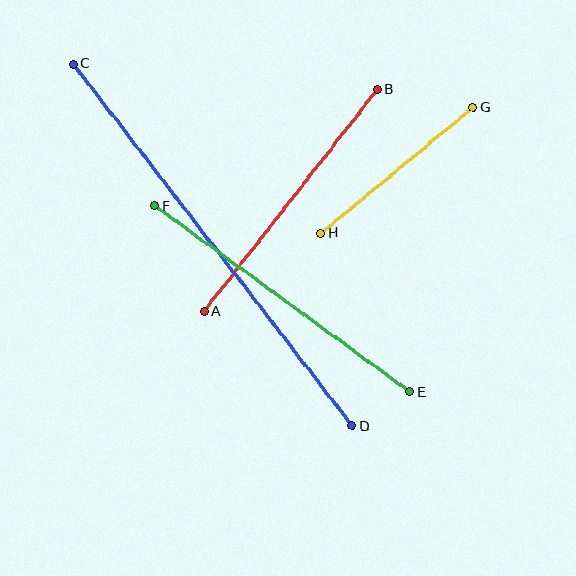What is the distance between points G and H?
The distance is approximately 197 pixels.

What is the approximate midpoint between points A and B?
The midpoint is at approximately (290, 200) pixels.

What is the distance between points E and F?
The distance is approximately 316 pixels.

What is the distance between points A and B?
The distance is approximately 281 pixels.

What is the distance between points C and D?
The distance is approximately 457 pixels.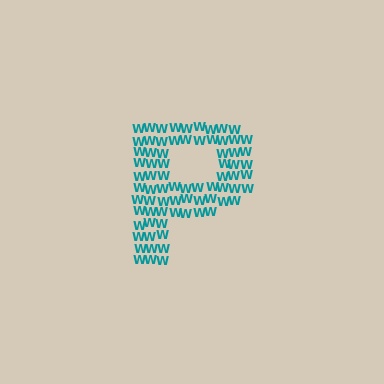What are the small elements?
The small elements are letter W's.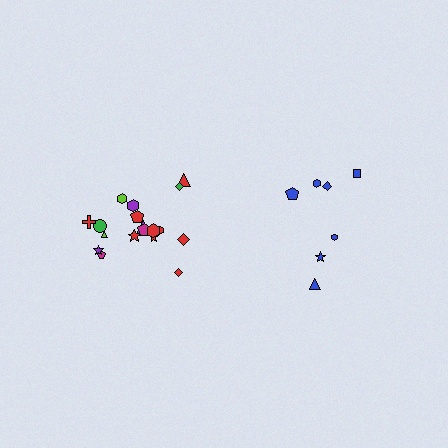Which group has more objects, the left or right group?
The left group.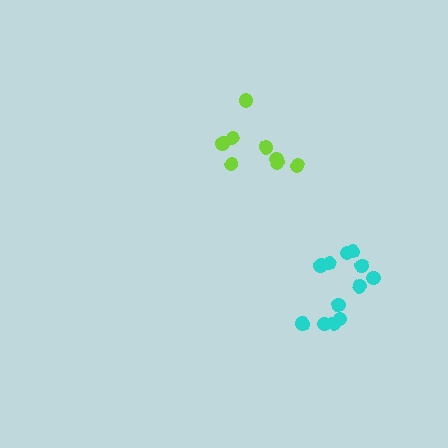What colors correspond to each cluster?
The clusters are colored: cyan, lime.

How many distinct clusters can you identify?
There are 2 distinct clusters.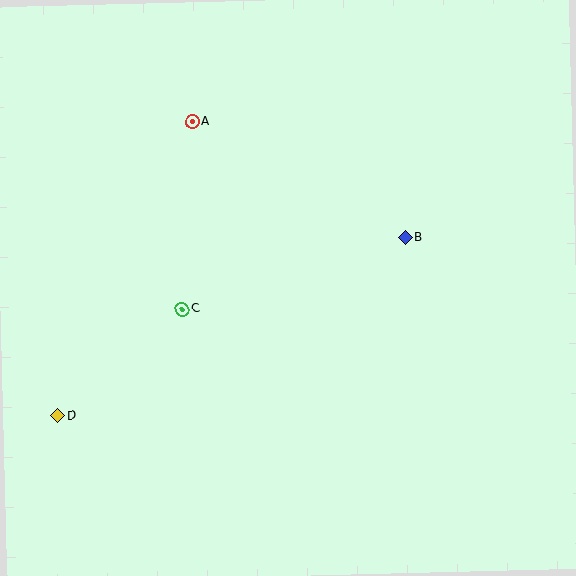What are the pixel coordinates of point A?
Point A is at (192, 122).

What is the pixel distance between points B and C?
The distance between B and C is 234 pixels.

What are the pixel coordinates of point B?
Point B is at (405, 237).